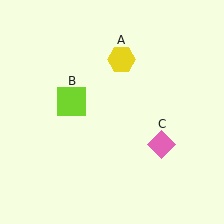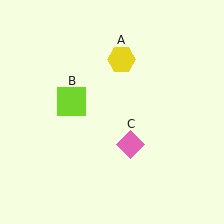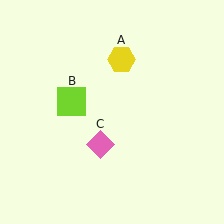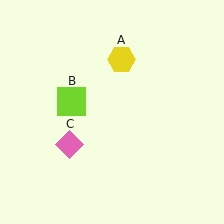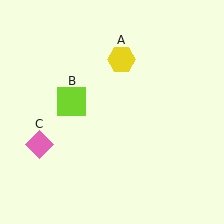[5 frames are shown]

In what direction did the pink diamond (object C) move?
The pink diamond (object C) moved left.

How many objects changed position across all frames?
1 object changed position: pink diamond (object C).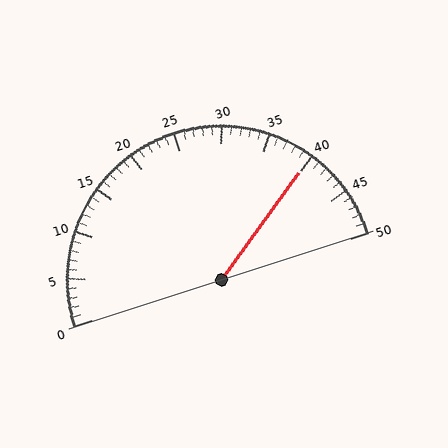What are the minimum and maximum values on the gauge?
The gauge ranges from 0 to 50.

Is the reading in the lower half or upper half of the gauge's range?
The reading is in the upper half of the range (0 to 50).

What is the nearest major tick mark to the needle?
The nearest major tick mark is 40.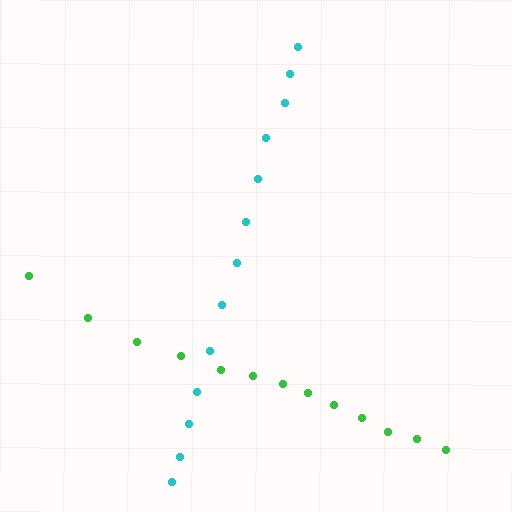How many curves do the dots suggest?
There are 2 distinct paths.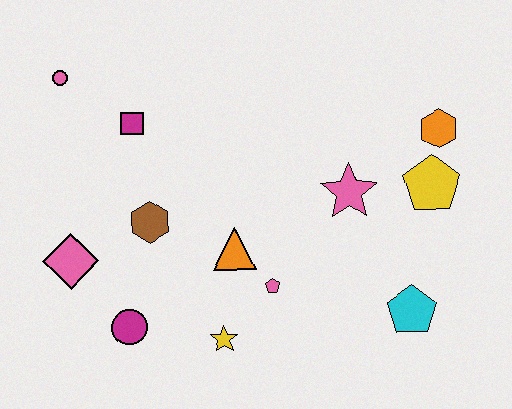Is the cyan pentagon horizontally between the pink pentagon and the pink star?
No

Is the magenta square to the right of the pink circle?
Yes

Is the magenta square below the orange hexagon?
No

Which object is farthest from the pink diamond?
The orange hexagon is farthest from the pink diamond.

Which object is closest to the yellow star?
The pink pentagon is closest to the yellow star.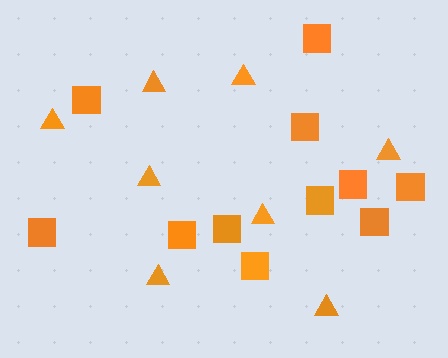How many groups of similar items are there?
There are 2 groups: one group of squares (11) and one group of triangles (8).